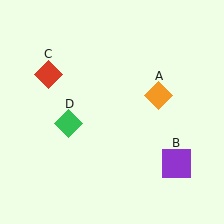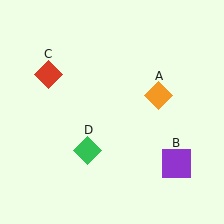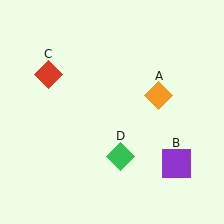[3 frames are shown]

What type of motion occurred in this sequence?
The green diamond (object D) rotated counterclockwise around the center of the scene.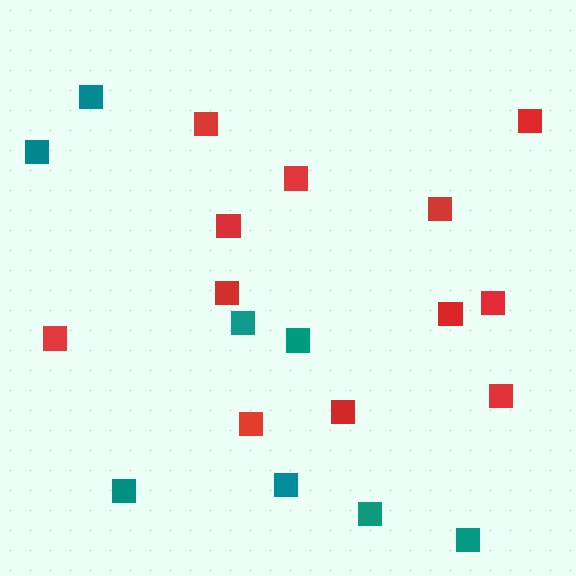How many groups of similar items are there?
There are 2 groups: one group of teal squares (8) and one group of red squares (12).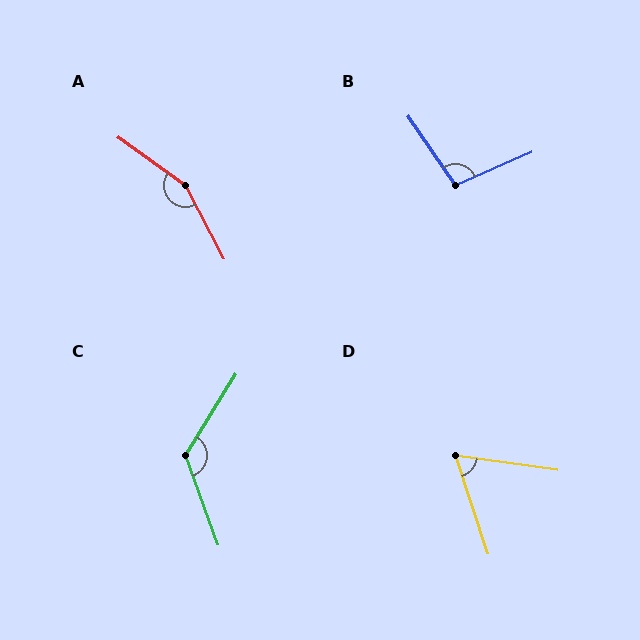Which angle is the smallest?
D, at approximately 64 degrees.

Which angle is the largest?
A, at approximately 153 degrees.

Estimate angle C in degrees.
Approximately 128 degrees.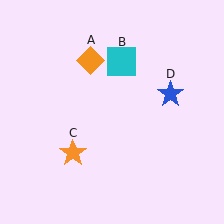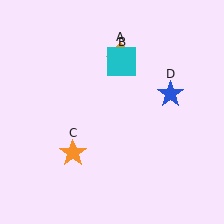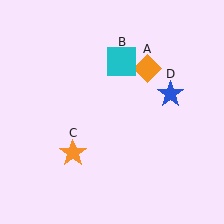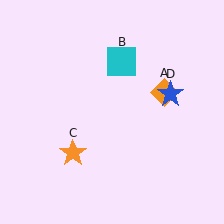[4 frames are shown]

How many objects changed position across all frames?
1 object changed position: orange diamond (object A).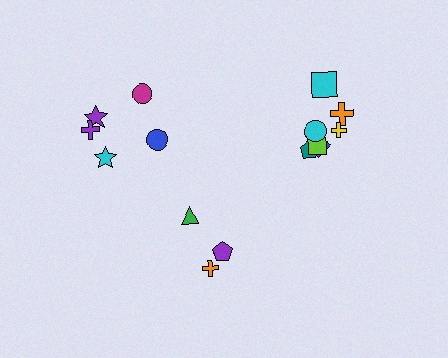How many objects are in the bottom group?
There are 3 objects.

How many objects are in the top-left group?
There are 5 objects.